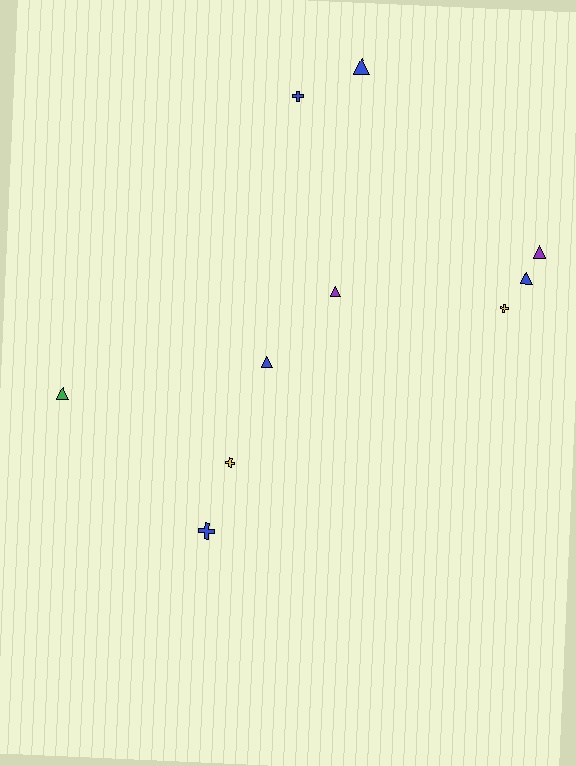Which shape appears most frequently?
Triangle, with 6 objects.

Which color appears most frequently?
Blue, with 5 objects.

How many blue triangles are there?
There are 3 blue triangles.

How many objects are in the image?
There are 10 objects.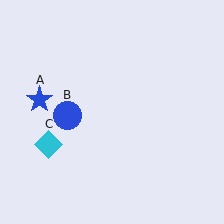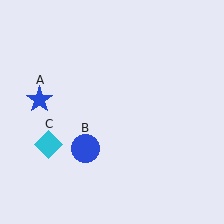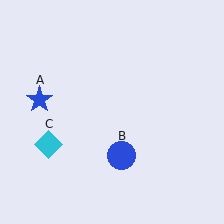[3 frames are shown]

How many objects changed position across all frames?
1 object changed position: blue circle (object B).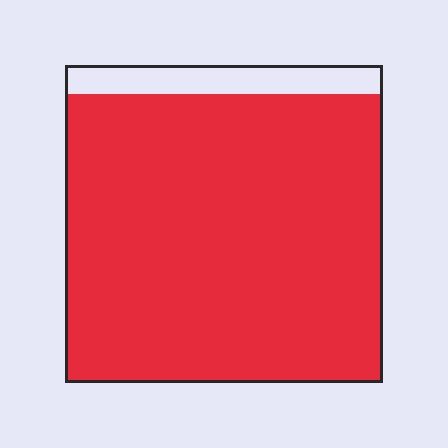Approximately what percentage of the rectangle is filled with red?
Approximately 90%.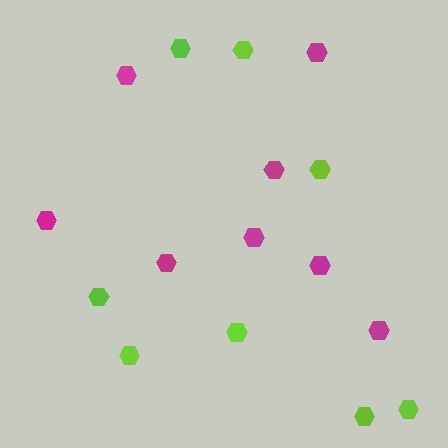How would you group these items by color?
There are 2 groups: one group of lime hexagons (8) and one group of magenta hexagons (8).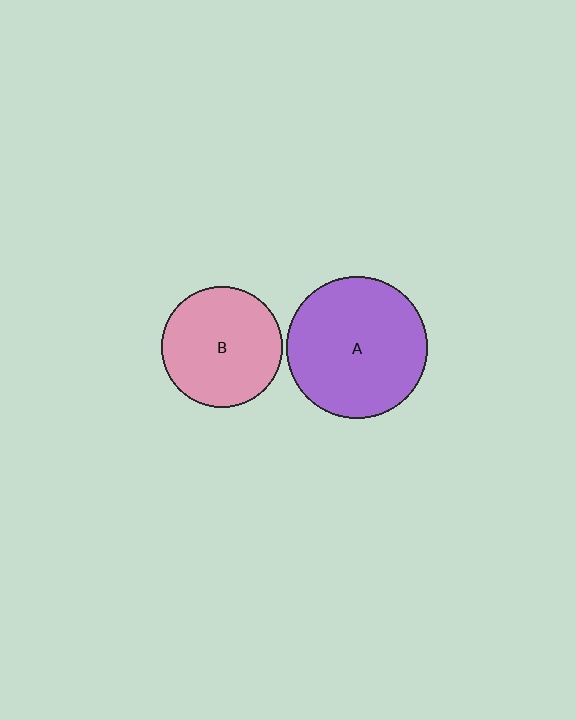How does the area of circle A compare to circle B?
Approximately 1.4 times.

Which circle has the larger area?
Circle A (purple).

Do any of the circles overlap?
No, none of the circles overlap.